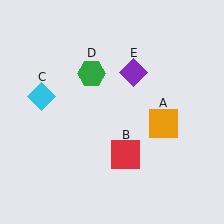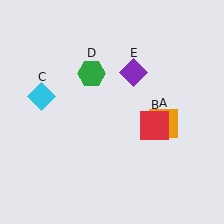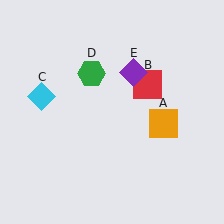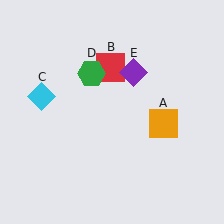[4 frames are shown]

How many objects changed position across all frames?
1 object changed position: red square (object B).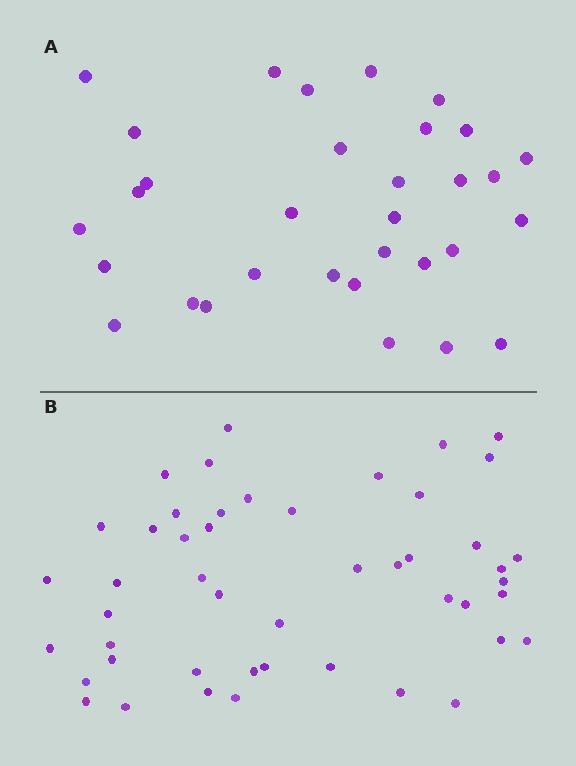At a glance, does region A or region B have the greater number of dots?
Region B (the bottom region) has more dots.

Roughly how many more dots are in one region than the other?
Region B has approximately 15 more dots than region A.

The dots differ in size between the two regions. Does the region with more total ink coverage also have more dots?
No. Region A has more total ink coverage because its dots are larger, but region B actually contains more individual dots. Total area can be misleading — the number of items is what matters here.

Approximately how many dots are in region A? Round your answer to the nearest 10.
About 30 dots. (The exact count is 32, which rounds to 30.)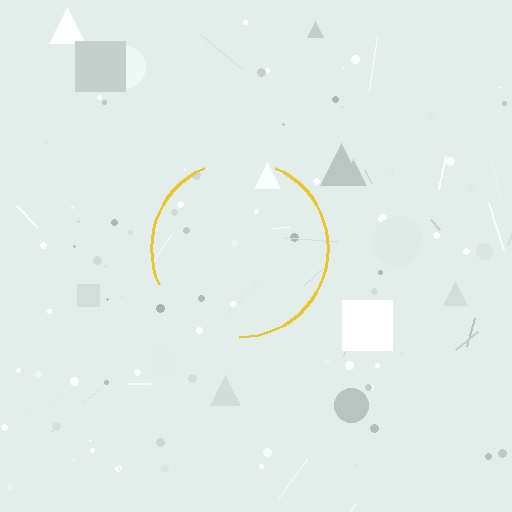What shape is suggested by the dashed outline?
The dashed outline suggests a circle.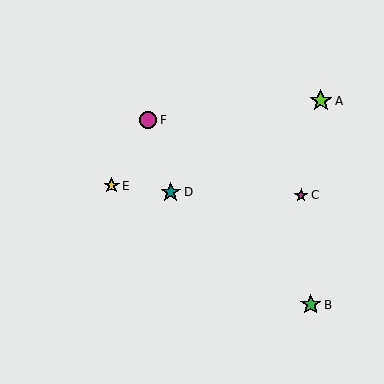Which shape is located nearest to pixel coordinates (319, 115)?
The lime star (labeled A) at (321, 101) is nearest to that location.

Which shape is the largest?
The lime star (labeled A) is the largest.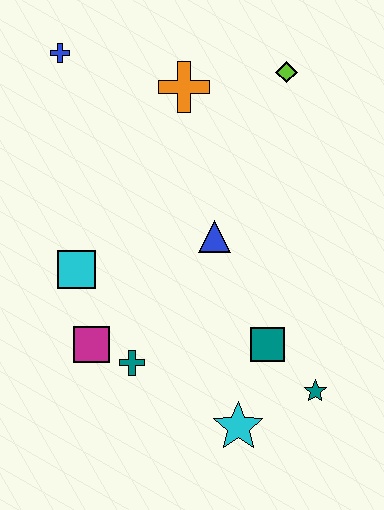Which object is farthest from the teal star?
The blue cross is farthest from the teal star.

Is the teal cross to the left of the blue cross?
No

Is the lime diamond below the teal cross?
No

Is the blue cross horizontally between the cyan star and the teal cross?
No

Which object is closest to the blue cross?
The orange cross is closest to the blue cross.